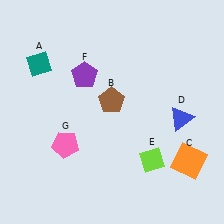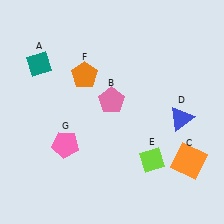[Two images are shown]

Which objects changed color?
B changed from brown to pink. F changed from purple to orange.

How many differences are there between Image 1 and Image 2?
There are 2 differences between the two images.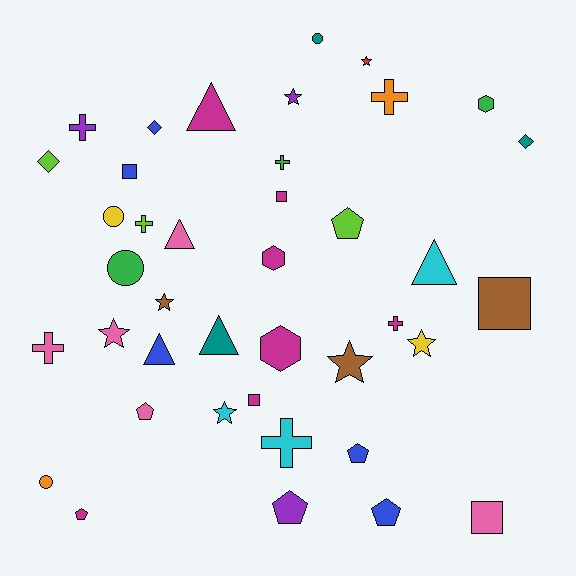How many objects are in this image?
There are 40 objects.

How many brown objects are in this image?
There are 3 brown objects.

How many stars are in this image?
There are 7 stars.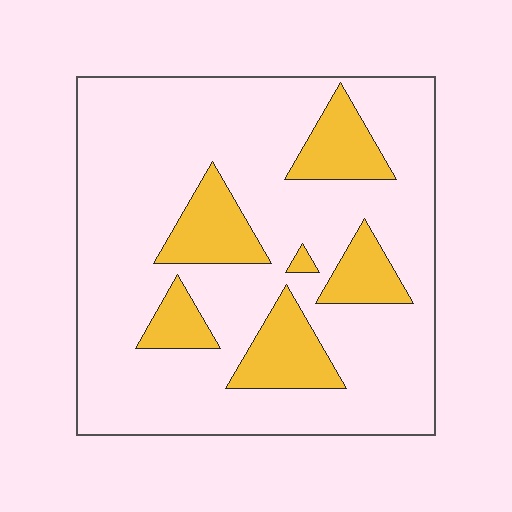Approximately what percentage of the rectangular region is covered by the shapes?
Approximately 20%.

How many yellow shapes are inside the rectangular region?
6.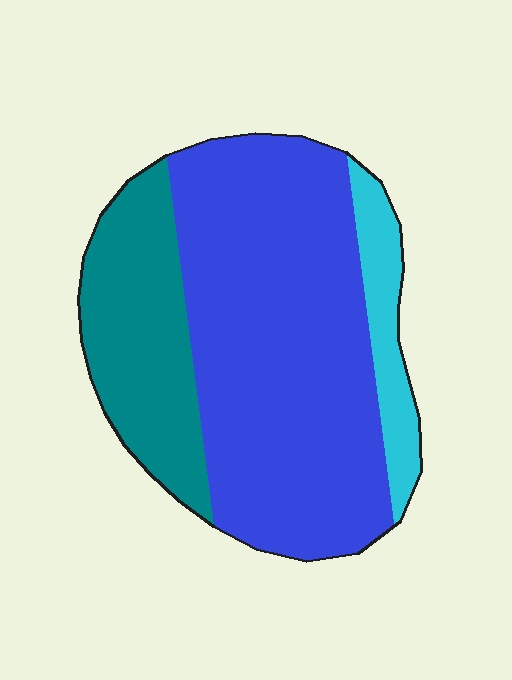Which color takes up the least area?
Cyan, at roughly 10%.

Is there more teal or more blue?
Blue.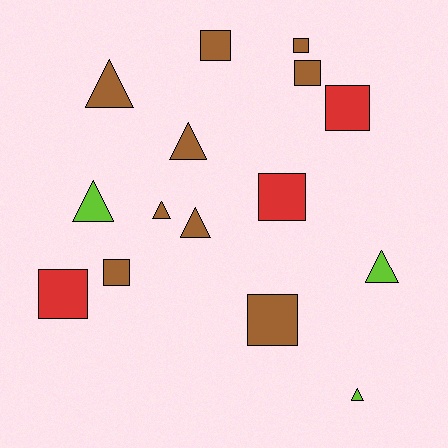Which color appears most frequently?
Brown, with 9 objects.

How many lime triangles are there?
There are 3 lime triangles.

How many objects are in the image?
There are 15 objects.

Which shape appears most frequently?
Square, with 8 objects.